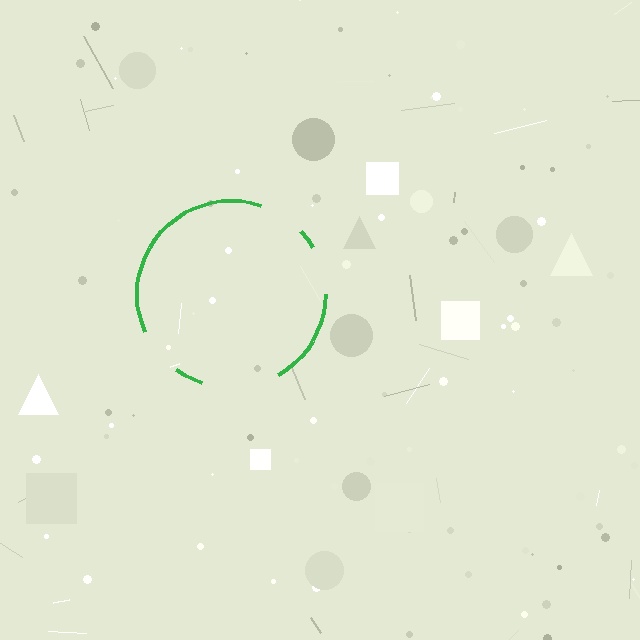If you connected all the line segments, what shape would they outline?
They would outline a circle.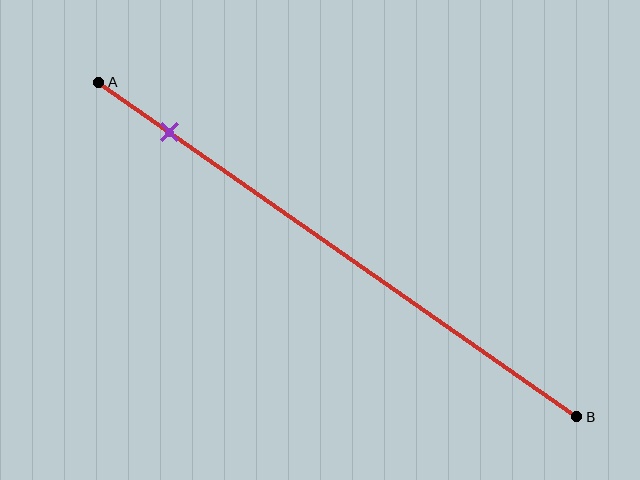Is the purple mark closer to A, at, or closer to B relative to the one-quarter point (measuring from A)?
The purple mark is closer to point A than the one-quarter point of segment AB.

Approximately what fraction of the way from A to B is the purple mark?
The purple mark is approximately 15% of the way from A to B.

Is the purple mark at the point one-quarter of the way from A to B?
No, the mark is at about 15% from A, not at the 25% one-quarter point.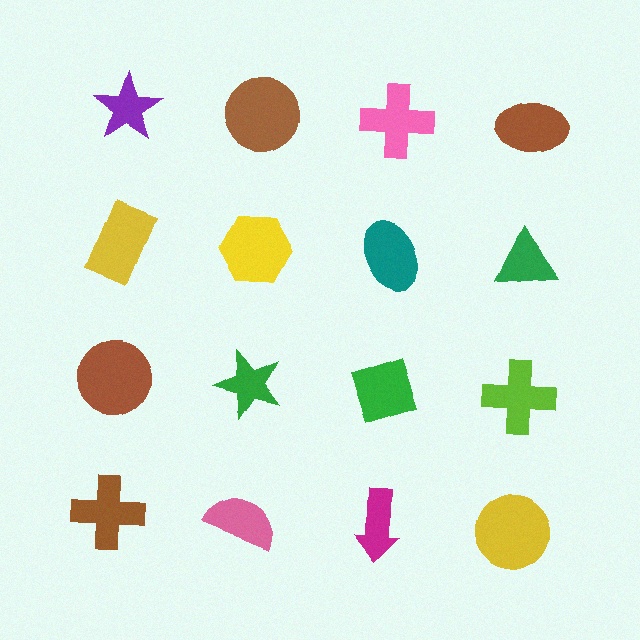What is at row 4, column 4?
A yellow circle.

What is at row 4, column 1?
A brown cross.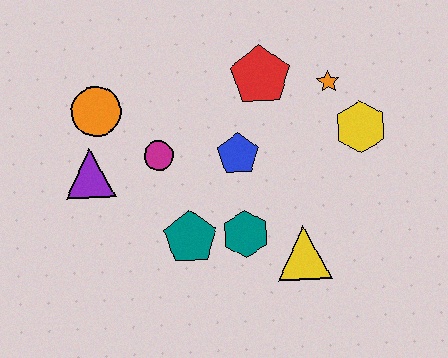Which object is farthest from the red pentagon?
The purple triangle is farthest from the red pentagon.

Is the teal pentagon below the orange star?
Yes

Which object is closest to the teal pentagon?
The teal hexagon is closest to the teal pentagon.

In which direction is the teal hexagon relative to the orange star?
The teal hexagon is below the orange star.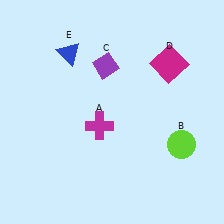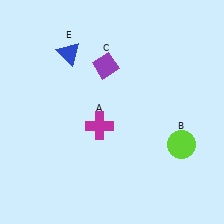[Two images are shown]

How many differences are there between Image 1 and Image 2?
There is 1 difference between the two images.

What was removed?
The magenta square (D) was removed in Image 2.